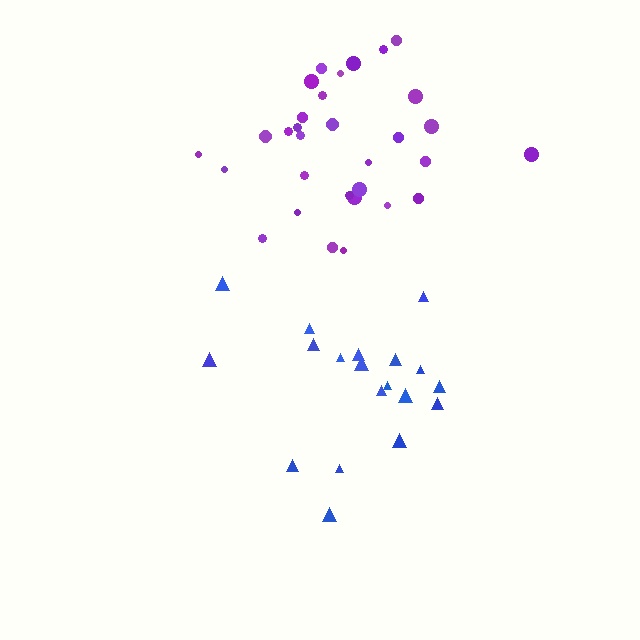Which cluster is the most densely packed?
Purple.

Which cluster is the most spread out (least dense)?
Blue.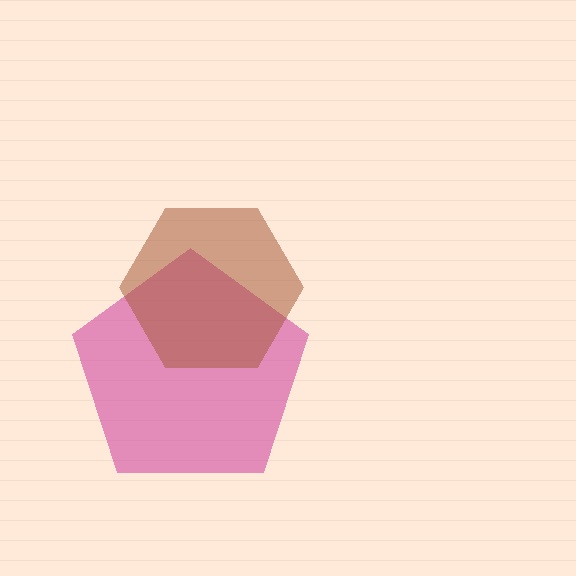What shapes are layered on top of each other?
The layered shapes are: a magenta pentagon, a brown hexagon.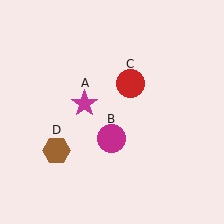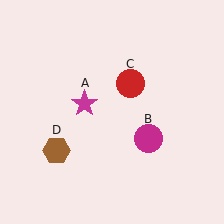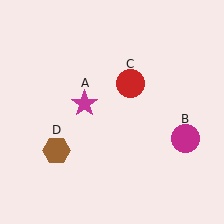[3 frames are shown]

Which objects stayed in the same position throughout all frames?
Magenta star (object A) and red circle (object C) and brown hexagon (object D) remained stationary.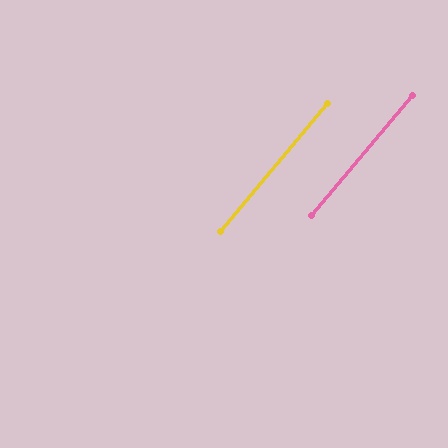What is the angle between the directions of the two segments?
Approximately 0 degrees.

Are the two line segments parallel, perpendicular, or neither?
Parallel — their directions differ by only 0.2°.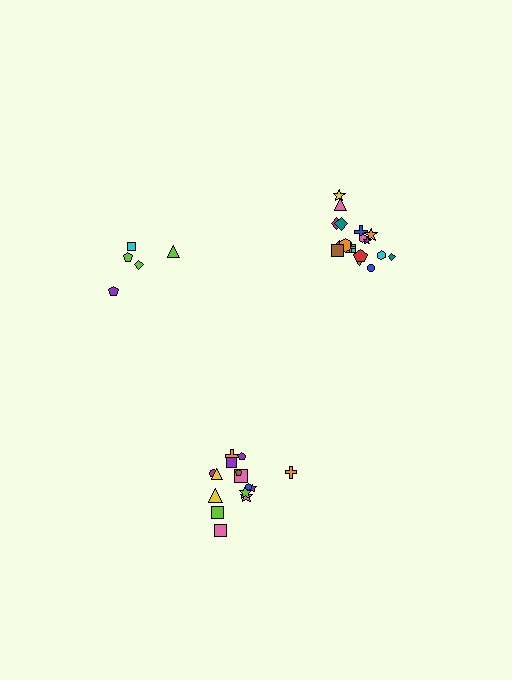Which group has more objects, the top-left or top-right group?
The top-right group.